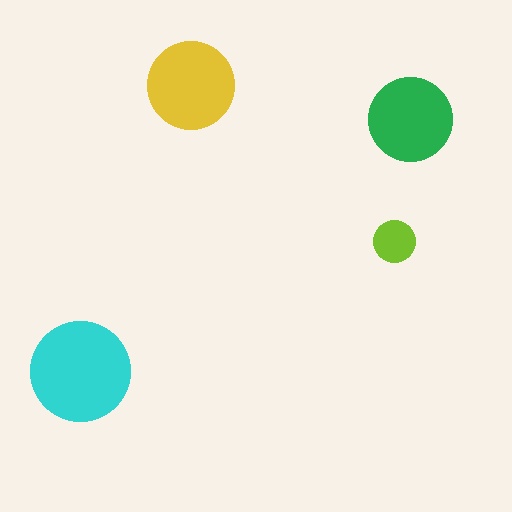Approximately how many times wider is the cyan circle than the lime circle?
About 2.5 times wider.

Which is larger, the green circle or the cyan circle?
The cyan one.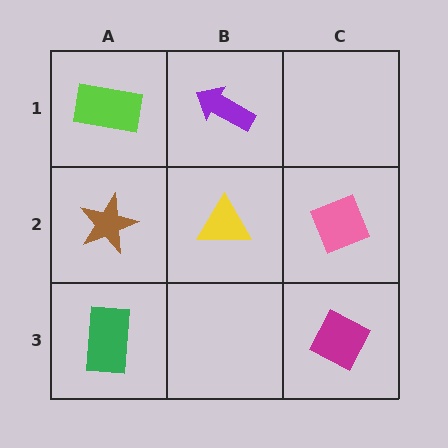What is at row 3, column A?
A green rectangle.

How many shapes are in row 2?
3 shapes.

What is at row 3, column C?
A magenta diamond.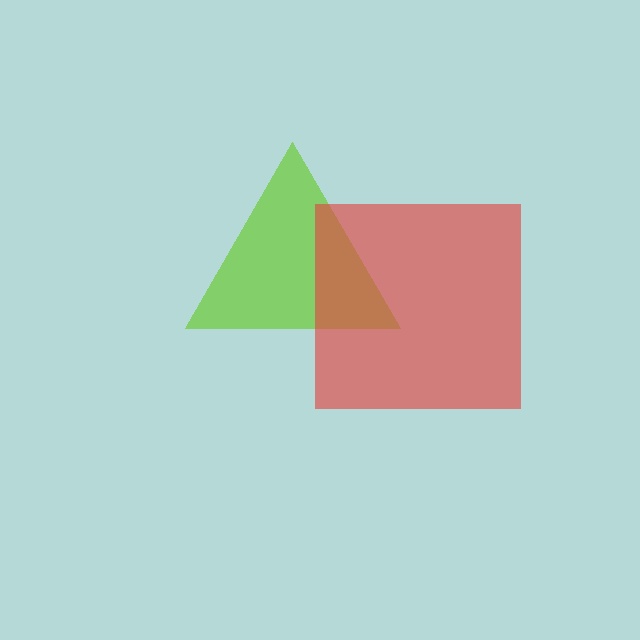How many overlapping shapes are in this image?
There are 2 overlapping shapes in the image.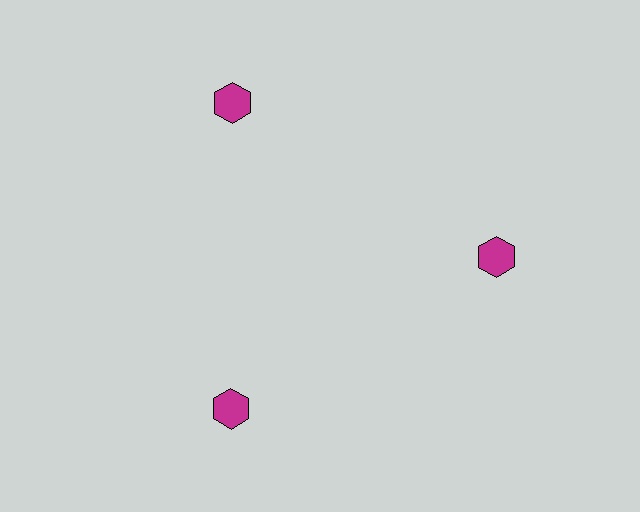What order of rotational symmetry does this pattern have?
This pattern has 3-fold rotational symmetry.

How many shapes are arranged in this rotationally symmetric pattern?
There are 3 shapes, arranged in 3 groups of 1.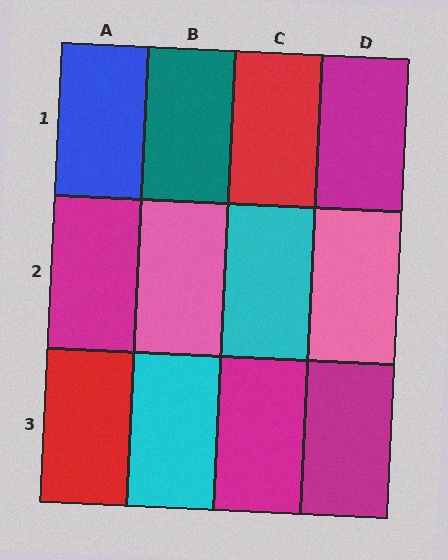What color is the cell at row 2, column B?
Pink.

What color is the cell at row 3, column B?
Cyan.